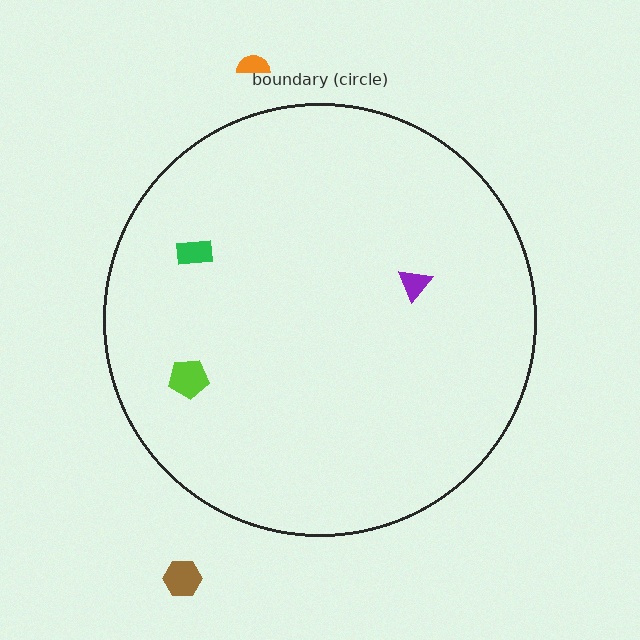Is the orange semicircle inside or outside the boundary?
Outside.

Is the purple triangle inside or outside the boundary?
Inside.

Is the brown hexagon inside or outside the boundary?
Outside.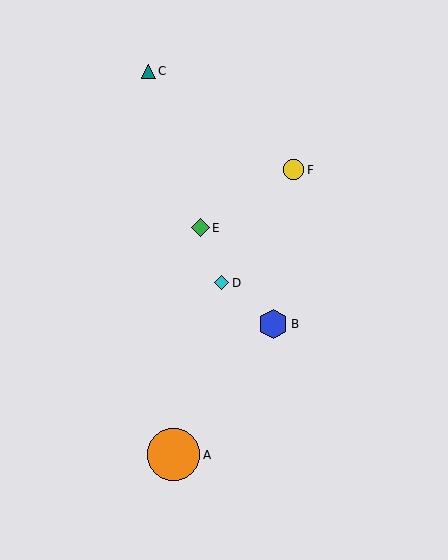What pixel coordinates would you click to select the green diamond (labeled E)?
Click at (200, 228) to select the green diamond E.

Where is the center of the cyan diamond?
The center of the cyan diamond is at (222, 283).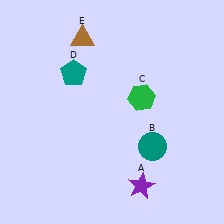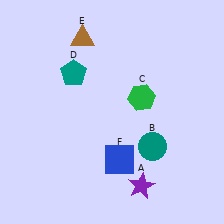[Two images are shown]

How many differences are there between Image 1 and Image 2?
There is 1 difference between the two images.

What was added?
A blue square (F) was added in Image 2.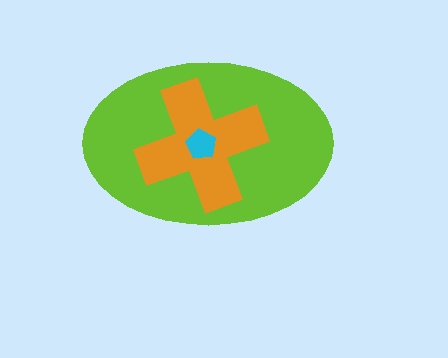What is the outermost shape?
The lime ellipse.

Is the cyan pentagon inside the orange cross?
Yes.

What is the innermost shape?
The cyan pentagon.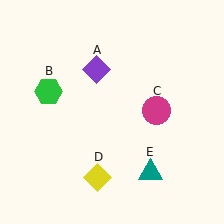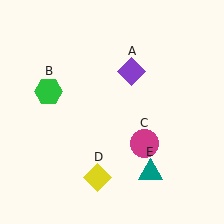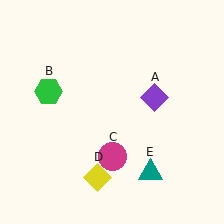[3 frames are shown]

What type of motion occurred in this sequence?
The purple diamond (object A), magenta circle (object C) rotated clockwise around the center of the scene.